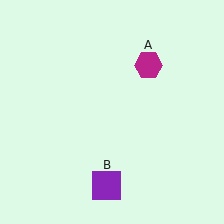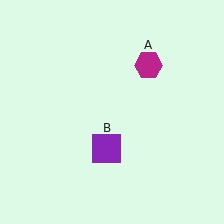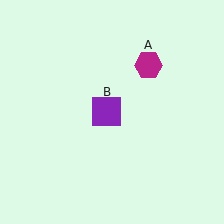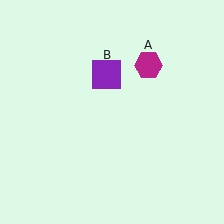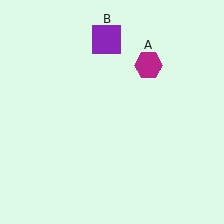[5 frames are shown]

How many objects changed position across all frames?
1 object changed position: purple square (object B).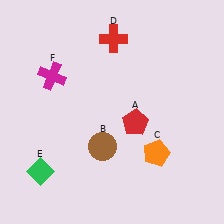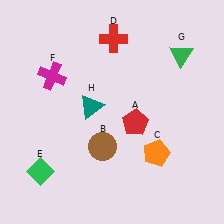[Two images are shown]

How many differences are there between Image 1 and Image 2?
There are 2 differences between the two images.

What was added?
A green triangle (G), a teal triangle (H) were added in Image 2.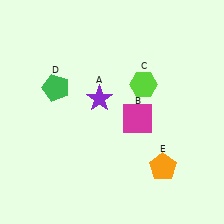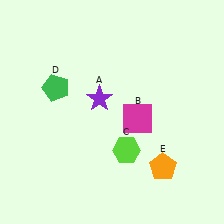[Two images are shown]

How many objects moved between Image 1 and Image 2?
1 object moved between the two images.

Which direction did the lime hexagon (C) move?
The lime hexagon (C) moved down.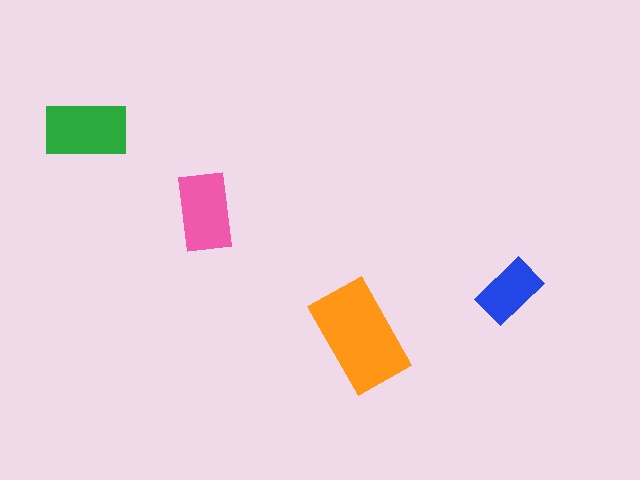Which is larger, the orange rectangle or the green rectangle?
The orange one.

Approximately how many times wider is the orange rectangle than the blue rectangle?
About 1.5 times wider.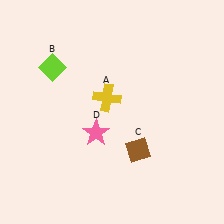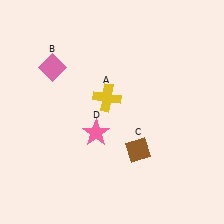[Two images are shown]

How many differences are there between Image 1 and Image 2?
There is 1 difference between the two images.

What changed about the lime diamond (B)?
In Image 1, B is lime. In Image 2, it changed to pink.